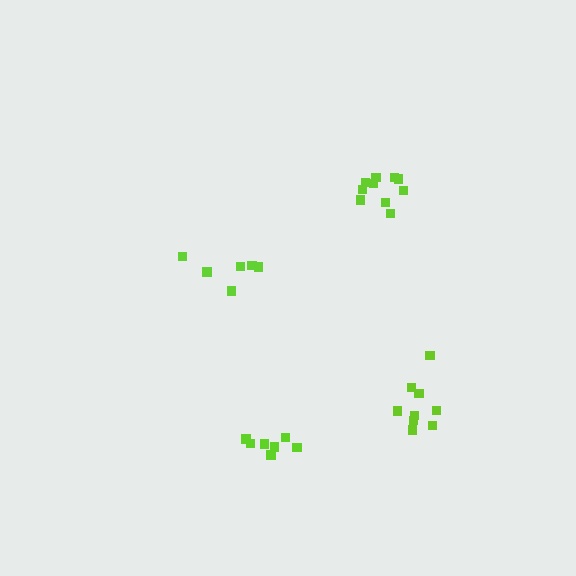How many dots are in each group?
Group 1: 6 dots, Group 2: 9 dots, Group 3: 7 dots, Group 4: 10 dots (32 total).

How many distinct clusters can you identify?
There are 4 distinct clusters.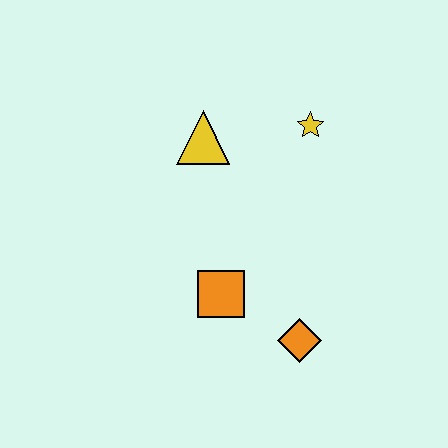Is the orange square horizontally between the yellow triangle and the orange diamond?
Yes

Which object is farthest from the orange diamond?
The yellow triangle is farthest from the orange diamond.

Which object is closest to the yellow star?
The yellow triangle is closest to the yellow star.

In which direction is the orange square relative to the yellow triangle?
The orange square is below the yellow triangle.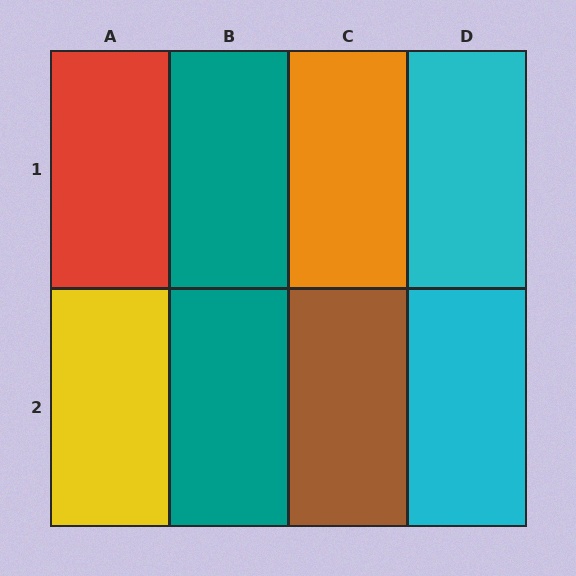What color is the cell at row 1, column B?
Teal.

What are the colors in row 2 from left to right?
Yellow, teal, brown, cyan.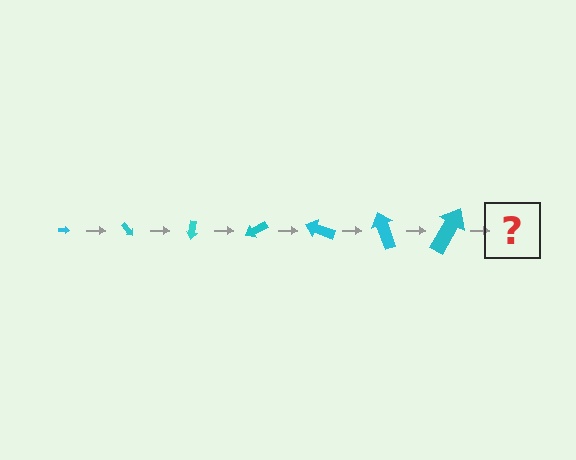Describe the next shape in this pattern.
It should be an arrow, larger than the previous one and rotated 350 degrees from the start.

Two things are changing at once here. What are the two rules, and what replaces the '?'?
The two rules are that the arrow grows larger each step and it rotates 50 degrees each step. The '?' should be an arrow, larger than the previous one and rotated 350 degrees from the start.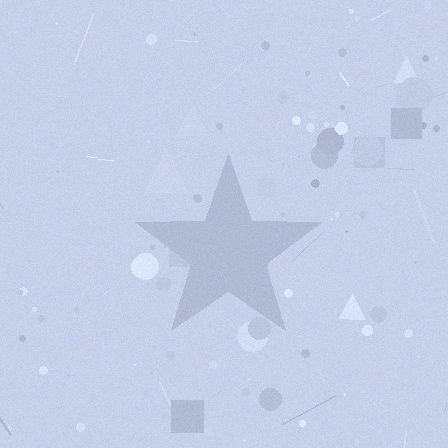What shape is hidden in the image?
A star is hidden in the image.